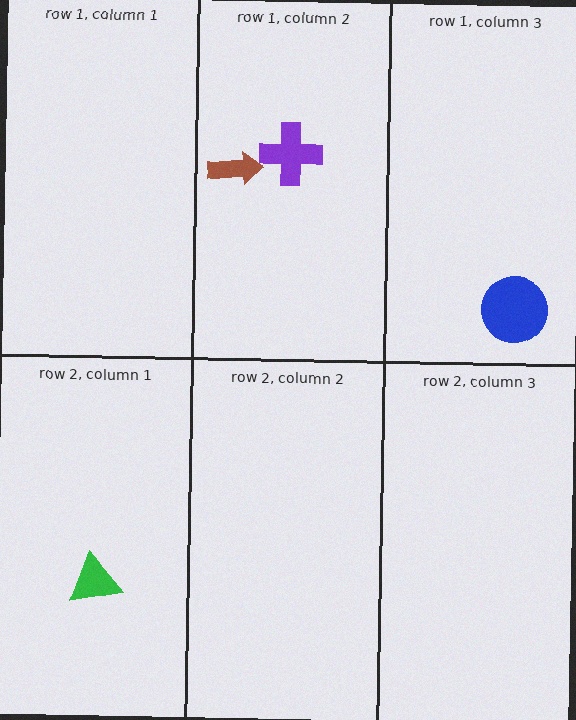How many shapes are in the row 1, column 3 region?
1.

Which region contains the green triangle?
The row 2, column 1 region.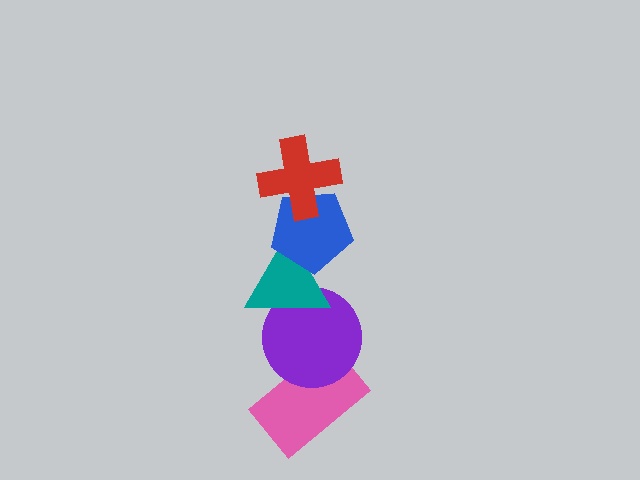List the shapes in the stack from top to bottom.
From top to bottom: the red cross, the blue pentagon, the teal triangle, the purple circle, the pink rectangle.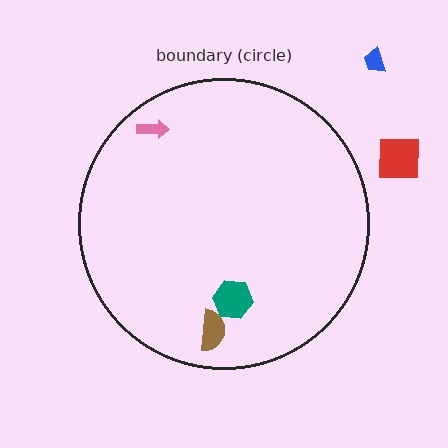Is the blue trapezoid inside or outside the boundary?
Outside.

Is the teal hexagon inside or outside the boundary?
Inside.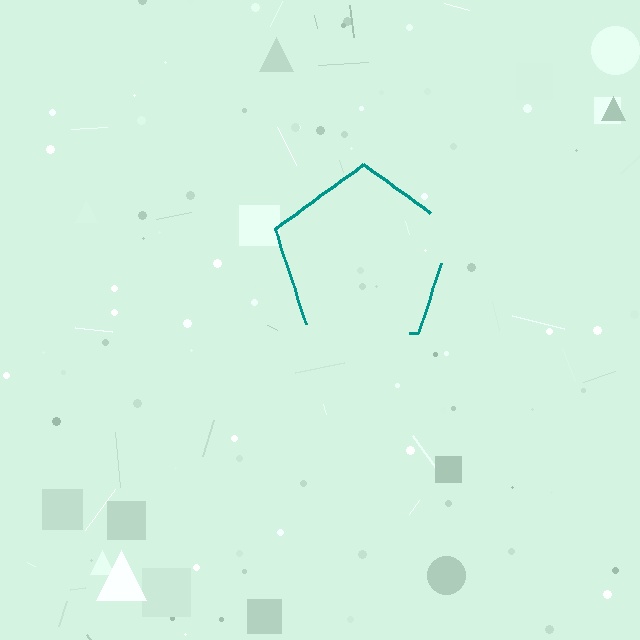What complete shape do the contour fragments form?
The contour fragments form a pentagon.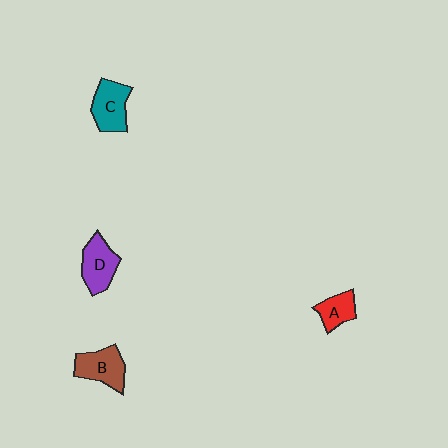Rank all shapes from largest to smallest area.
From largest to smallest: C (teal), B (brown), D (purple), A (red).